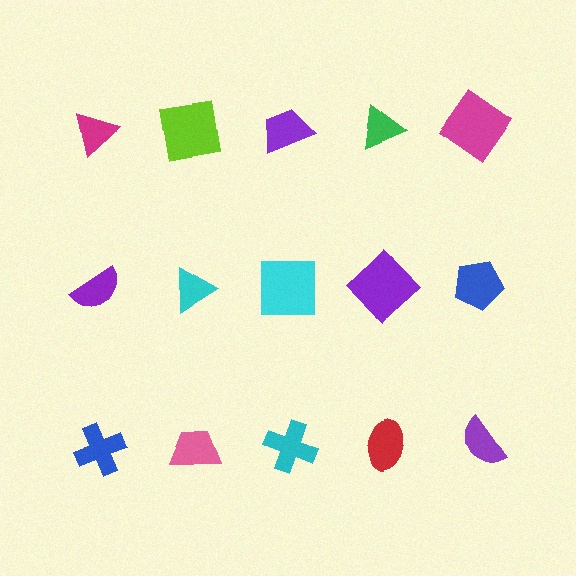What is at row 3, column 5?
A purple semicircle.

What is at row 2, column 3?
A cyan square.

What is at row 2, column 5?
A blue pentagon.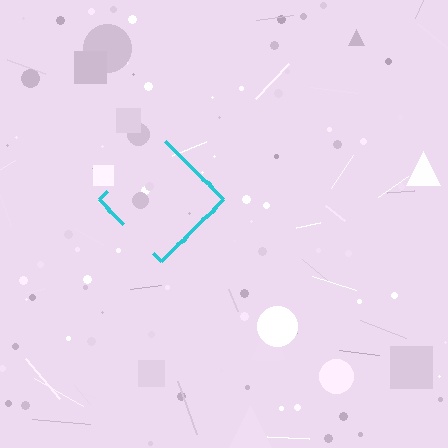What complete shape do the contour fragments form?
The contour fragments form a diamond.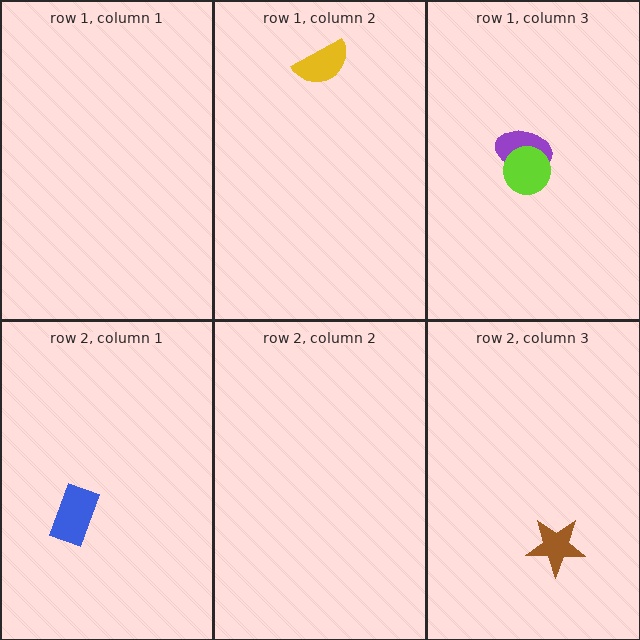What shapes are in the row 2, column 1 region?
The blue rectangle.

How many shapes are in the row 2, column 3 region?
1.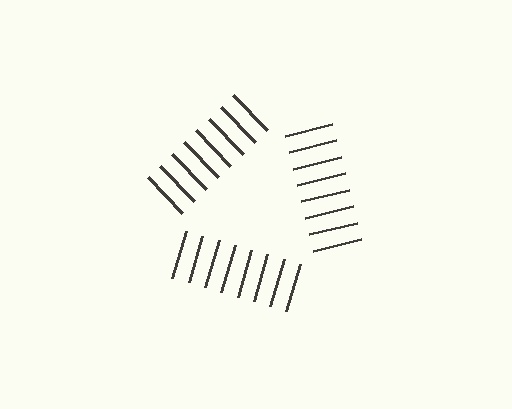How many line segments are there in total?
24 — 8 along each of the 3 edges.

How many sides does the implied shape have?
3 sides — the line-ends trace a triangle.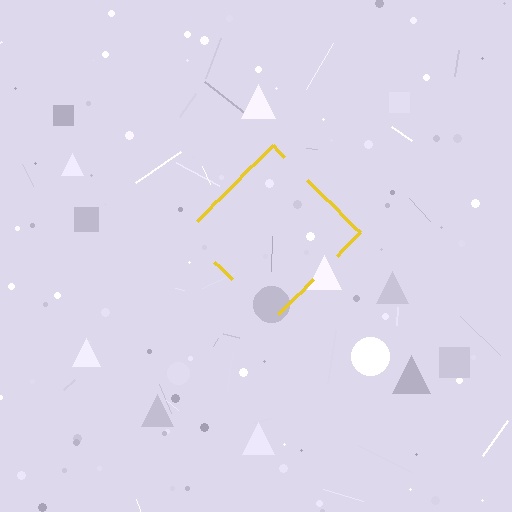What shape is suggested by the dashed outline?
The dashed outline suggests a diamond.